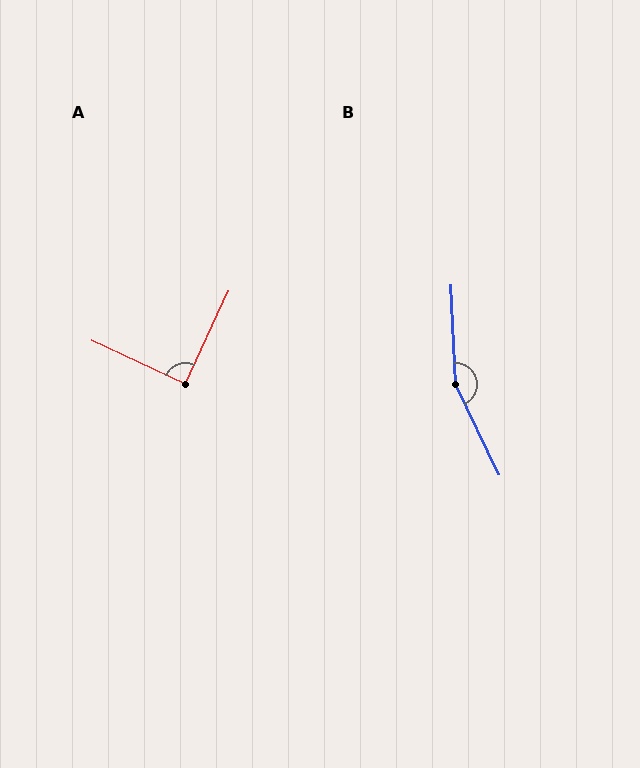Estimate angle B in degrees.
Approximately 157 degrees.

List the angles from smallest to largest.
A (90°), B (157°).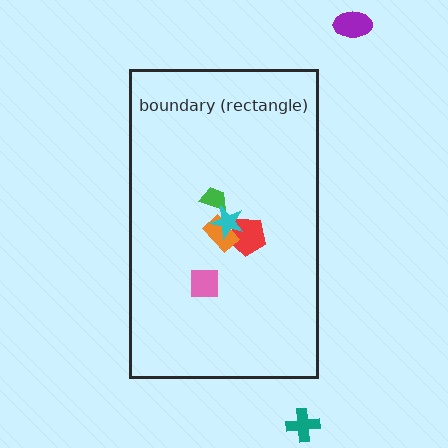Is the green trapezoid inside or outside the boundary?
Inside.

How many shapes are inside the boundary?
5 inside, 2 outside.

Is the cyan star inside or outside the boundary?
Inside.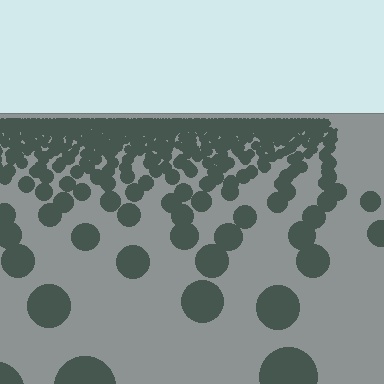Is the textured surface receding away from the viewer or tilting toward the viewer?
The surface is receding away from the viewer. Texture elements get smaller and denser toward the top.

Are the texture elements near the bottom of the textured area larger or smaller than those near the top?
Larger. Near the bottom, elements are closer to the viewer and appear at a bigger on-screen size.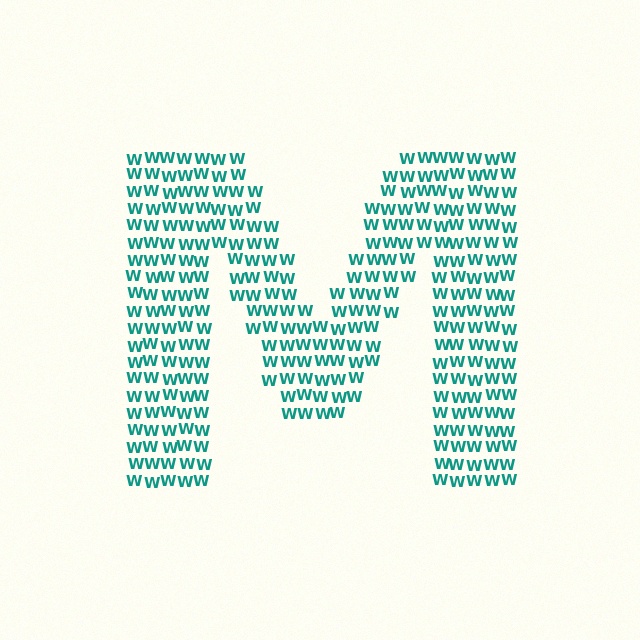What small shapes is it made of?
It is made of small letter W's.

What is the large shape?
The large shape is the letter M.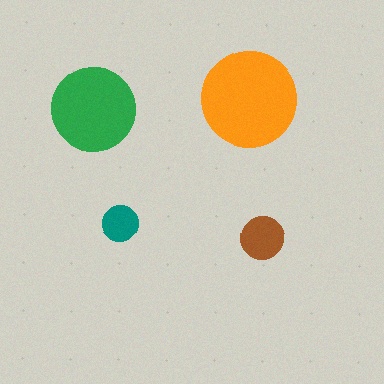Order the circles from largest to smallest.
the orange one, the green one, the brown one, the teal one.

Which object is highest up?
The orange circle is topmost.